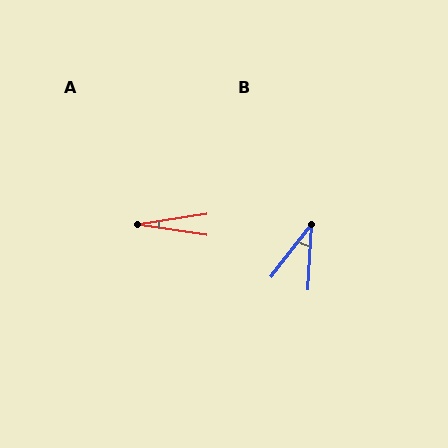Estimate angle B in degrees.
Approximately 34 degrees.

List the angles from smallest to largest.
A (18°), B (34°).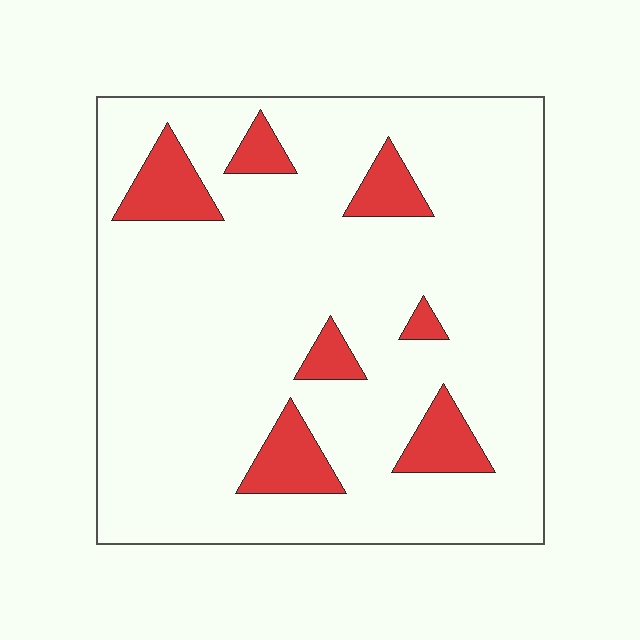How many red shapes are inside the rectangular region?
7.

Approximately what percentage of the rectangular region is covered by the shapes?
Approximately 15%.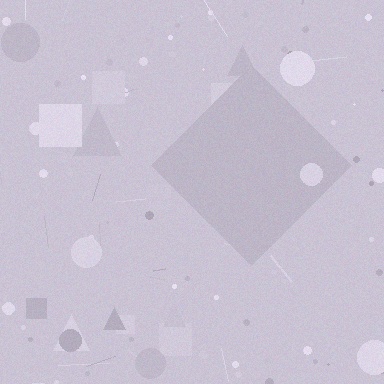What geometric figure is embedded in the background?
A diamond is embedded in the background.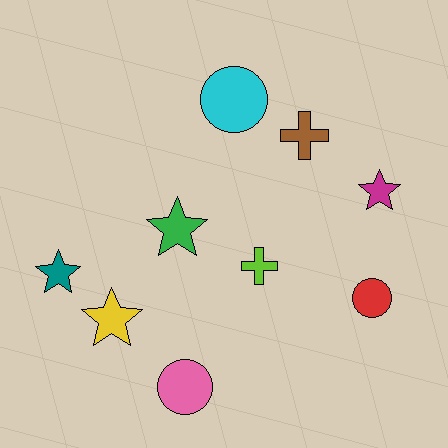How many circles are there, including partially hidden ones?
There are 3 circles.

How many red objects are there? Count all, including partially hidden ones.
There is 1 red object.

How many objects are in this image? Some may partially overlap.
There are 9 objects.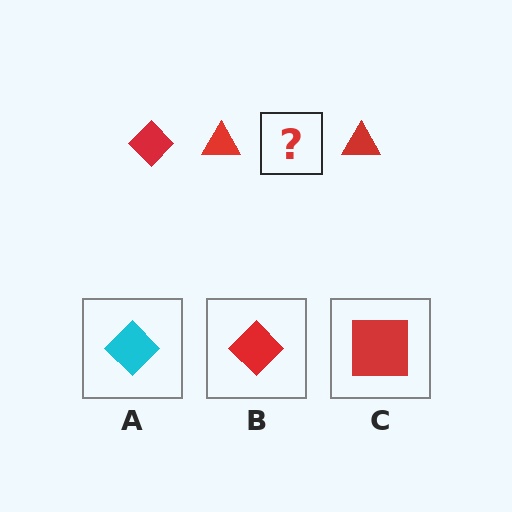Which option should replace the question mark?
Option B.